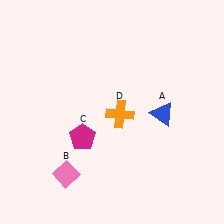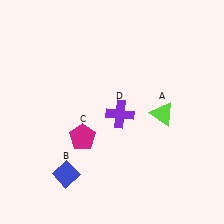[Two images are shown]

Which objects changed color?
A changed from blue to lime. B changed from pink to blue. D changed from orange to purple.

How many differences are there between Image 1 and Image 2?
There are 3 differences between the two images.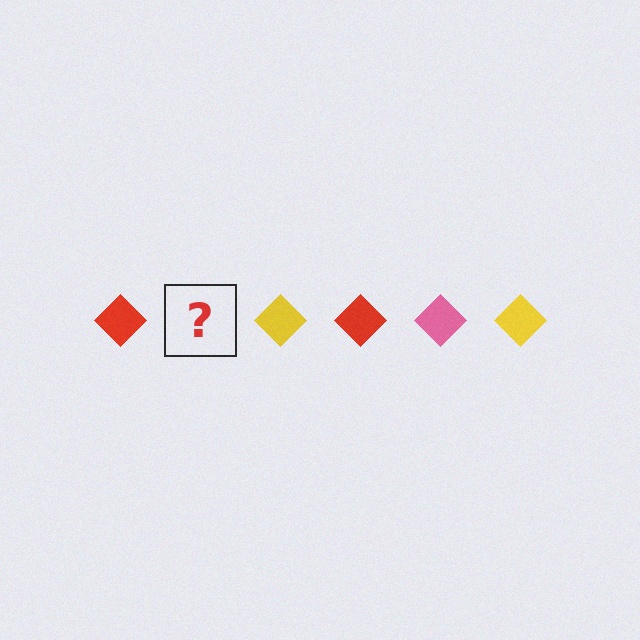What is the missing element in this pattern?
The missing element is a pink diamond.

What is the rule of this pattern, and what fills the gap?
The rule is that the pattern cycles through red, pink, yellow diamonds. The gap should be filled with a pink diamond.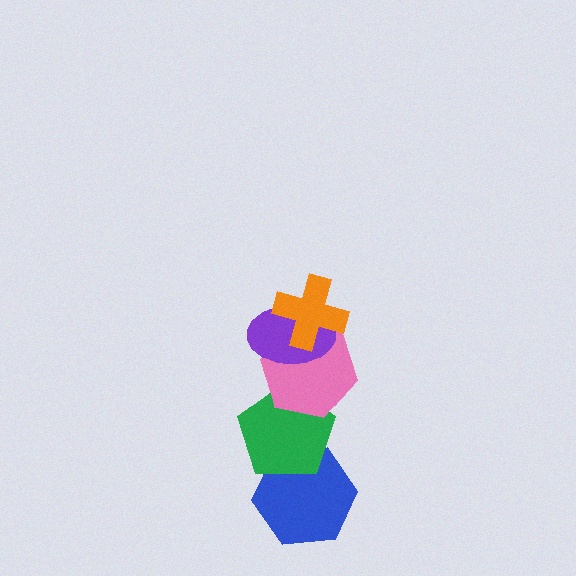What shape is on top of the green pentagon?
The pink hexagon is on top of the green pentagon.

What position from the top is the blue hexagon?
The blue hexagon is 5th from the top.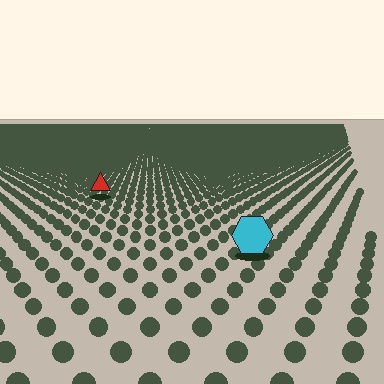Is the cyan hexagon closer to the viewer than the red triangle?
Yes. The cyan hexagon is closer — you can tell from the texture gradient: the ground texture is coarser near it.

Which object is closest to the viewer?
The cyan hexagon is closest. The texture marks near it are larger and more spread out.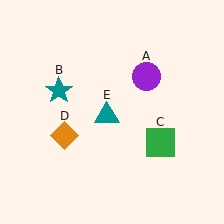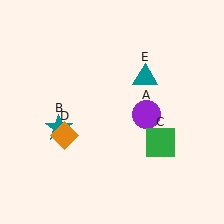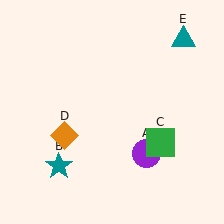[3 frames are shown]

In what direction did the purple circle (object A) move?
The purple circle (object A) moved down.